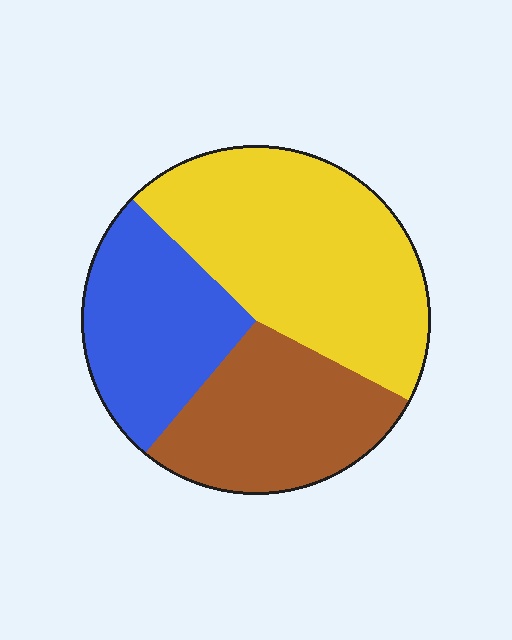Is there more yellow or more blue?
Yellow.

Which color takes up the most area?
Yellow, at roughly 45%.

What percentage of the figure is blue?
Blue takes up about one quarter (1/4) of the figure.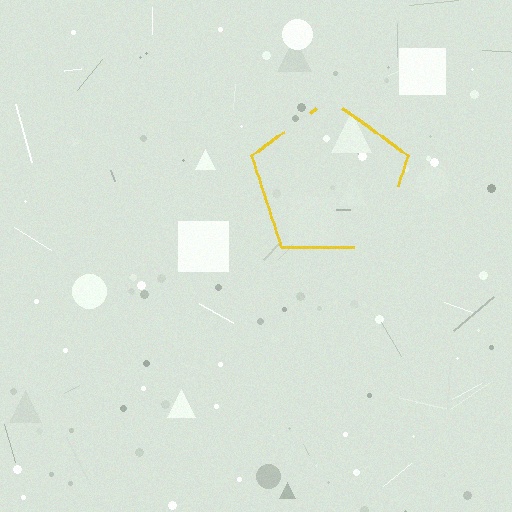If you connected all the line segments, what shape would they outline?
They would outline a pentagon.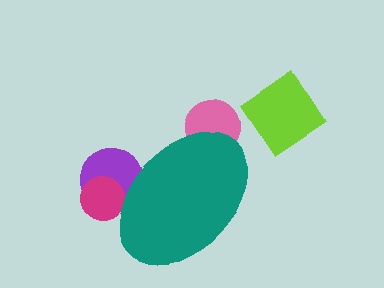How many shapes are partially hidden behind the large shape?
4 shapes are partially hidden.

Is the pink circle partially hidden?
Yes, the pink circle is partially hidden behind the teal ellipse.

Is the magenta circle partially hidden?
Yes, the magenta circle is partially hidden behind the teal ellipse.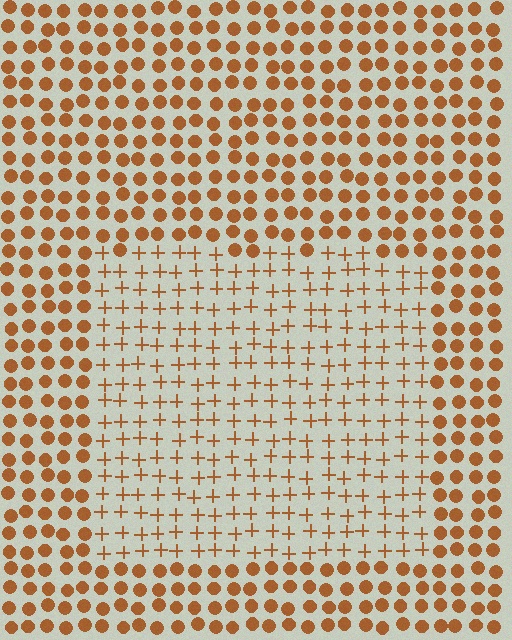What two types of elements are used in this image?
The image uses plus signs inside the rectangle region and circles outside it.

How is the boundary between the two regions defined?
The boundary is defined by a change in element shape: plus signs inside vs. circles outside. All elements share the same color and spacing.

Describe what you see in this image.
The image is filled with small brown elements arranged in a uniform grid. A rectangle-shaped region contains plus signs, while the surrounding area contains circles. The boundary is defined purely by the change in element shape.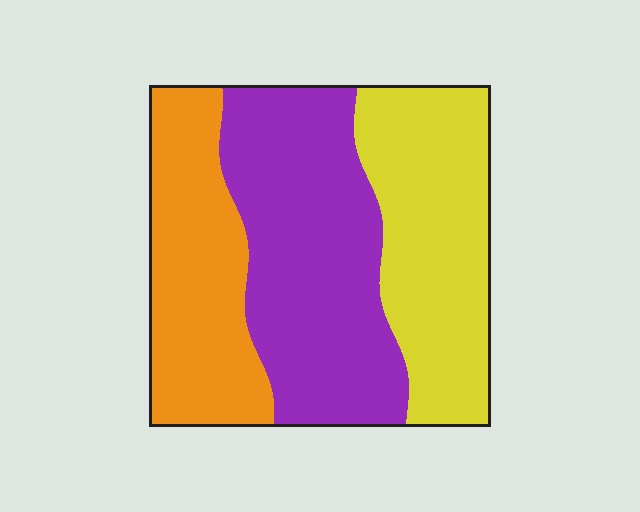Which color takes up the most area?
Purple, at roughly 40%.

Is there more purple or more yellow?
Purple.